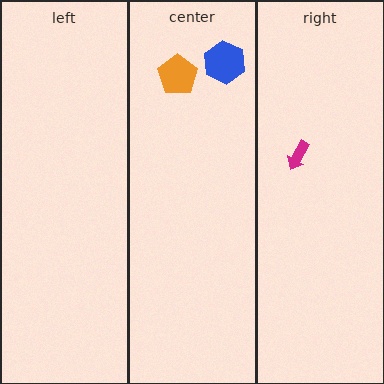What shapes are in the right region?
The magenta arrow.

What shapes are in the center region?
The orange pentagon, the blue hexagon.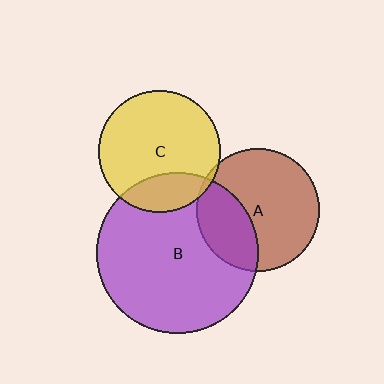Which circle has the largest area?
Circle B (purple).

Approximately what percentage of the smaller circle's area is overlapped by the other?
Approximately 20%.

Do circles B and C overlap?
Yes.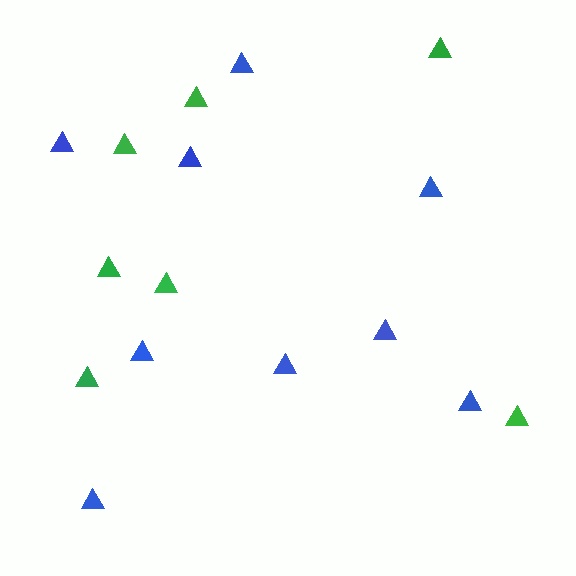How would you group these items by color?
There are 2 groups: one group of blue triangles (9) and one group of green triangles (7).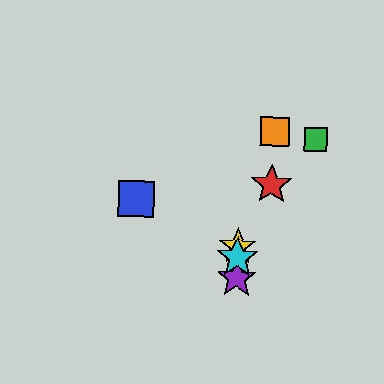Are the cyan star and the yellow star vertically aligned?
Yes, both are at x≈237.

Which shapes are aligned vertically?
The yellow star, the purple star, the cyan star are aligned vertically.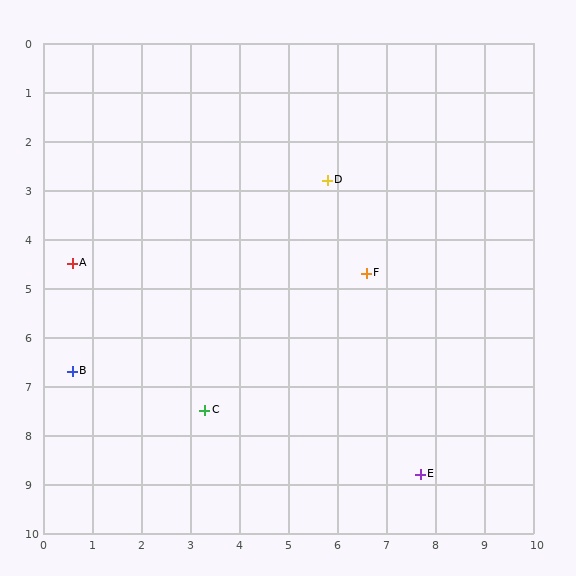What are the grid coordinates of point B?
Point B is at approximately (0.6, 6.7).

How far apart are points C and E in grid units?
Points C and E are about 4.6 grid units apart.